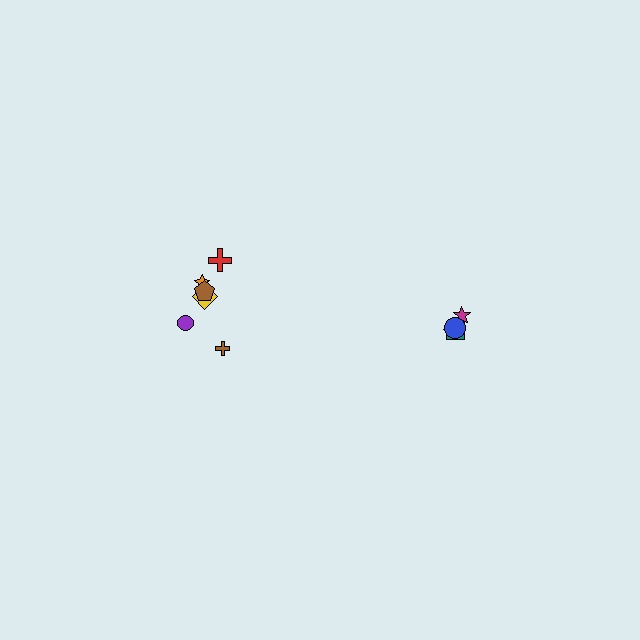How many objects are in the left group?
There are 6 objects.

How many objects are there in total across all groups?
There are 10 objects.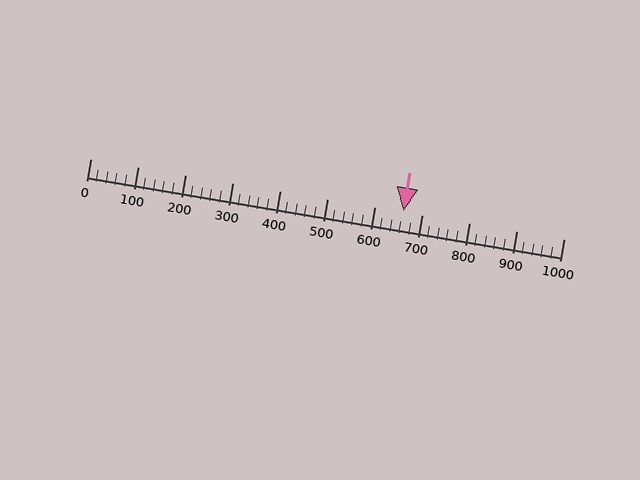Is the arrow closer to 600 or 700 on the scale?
The arrow is closer to 700.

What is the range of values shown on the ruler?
The ruler shows values from 0 to 1000.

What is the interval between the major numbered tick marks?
The major tick marks are spaced 100 units apart.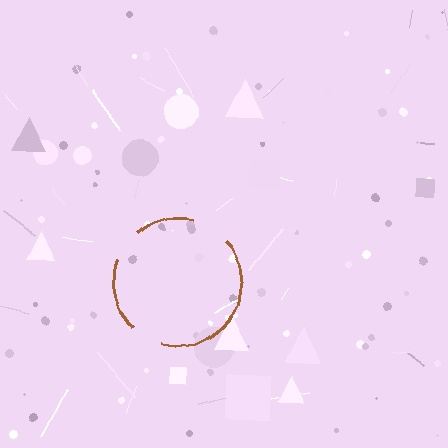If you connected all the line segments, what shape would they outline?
They would outline a circle.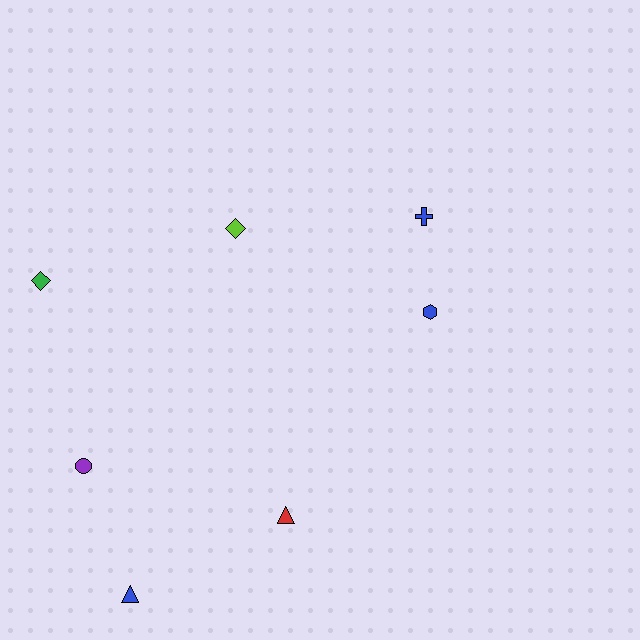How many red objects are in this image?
There is 1 red object.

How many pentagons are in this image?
There are no pentagons.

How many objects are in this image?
There are 7 objects.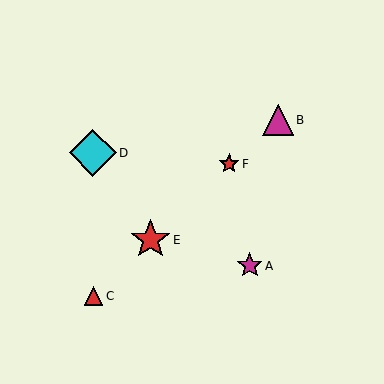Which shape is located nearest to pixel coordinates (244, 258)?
The magenta star (labeled A) at (250, 266) is nearest to that location.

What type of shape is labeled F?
Shape F is a red star.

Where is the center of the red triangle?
The center of the red triangle is at (93, 296).